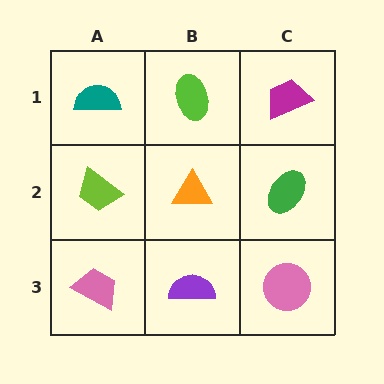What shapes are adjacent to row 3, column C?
A green ellipse (row 2, column C), a purple semicircle (row 3, column B).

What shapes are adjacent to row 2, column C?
A magenta trapezoid (row 1, column C), a pink circle (row 3, column C), an orange triangle (row 2, column B).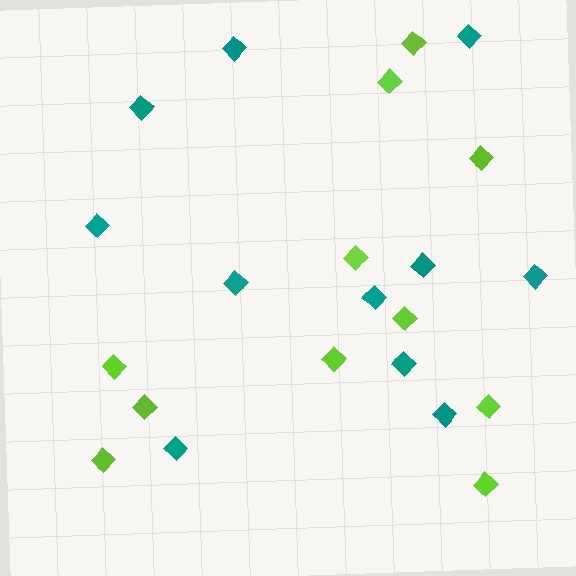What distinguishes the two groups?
There are 2 groups: one group of lime diamonds (11) and one group of teal diamonds (11).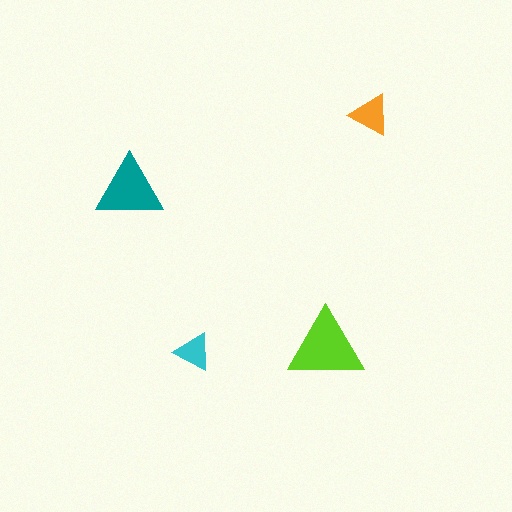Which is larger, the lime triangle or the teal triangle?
The lime one.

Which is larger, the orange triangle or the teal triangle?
The teal one.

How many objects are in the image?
There are 4 objects in the image.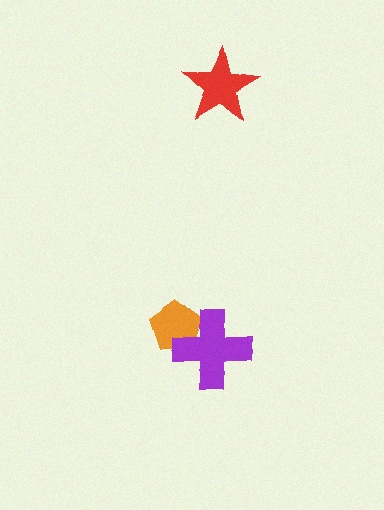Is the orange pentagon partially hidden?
Yes, it is partially covered by another shape.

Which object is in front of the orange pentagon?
The purple cross is in front of the orange pentagon.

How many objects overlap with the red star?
0 objects overlap with the red star.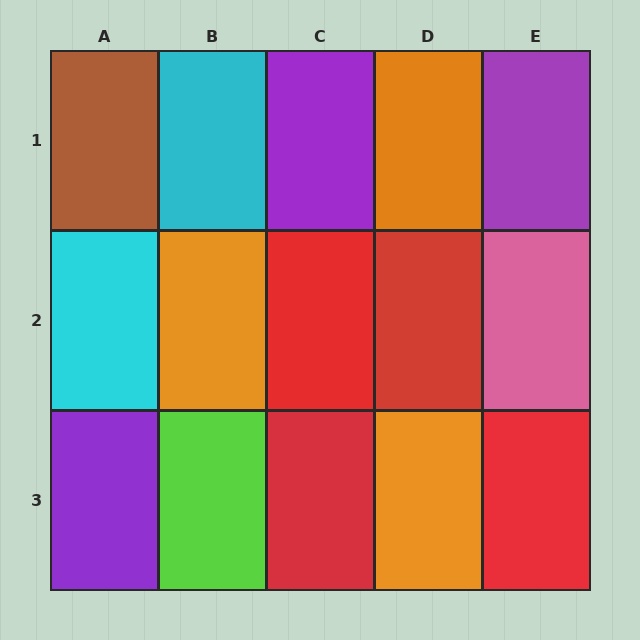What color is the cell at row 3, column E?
Red.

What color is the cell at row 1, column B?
Cyan.